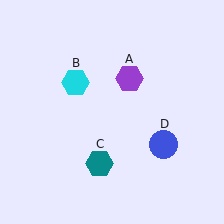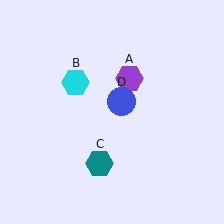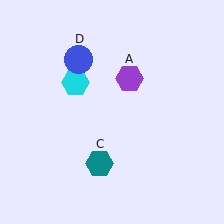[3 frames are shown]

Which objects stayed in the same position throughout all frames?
Purple hexagon (object A) and cyan hexagon (object B) and teal hexagon (object C) remained stationary.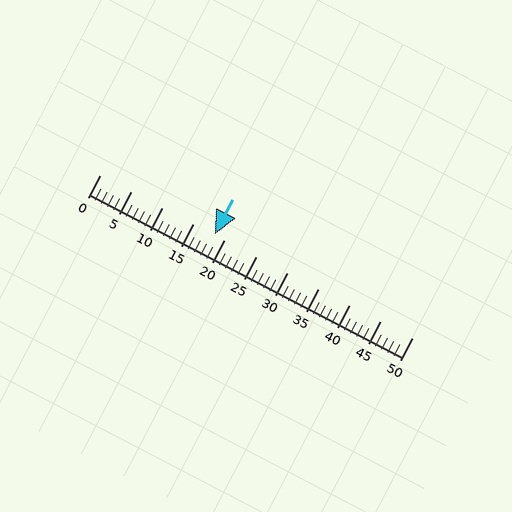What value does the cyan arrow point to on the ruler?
The cyan arrow points to approximately 18.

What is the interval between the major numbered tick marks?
The major tick marks are spaced 5 units apart.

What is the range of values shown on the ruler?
The ruler shows values from 0 to 50.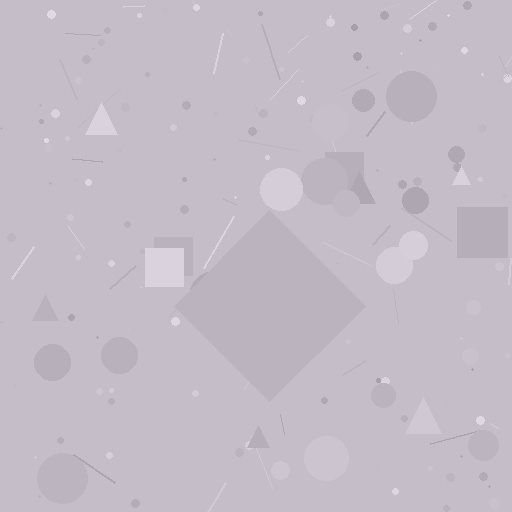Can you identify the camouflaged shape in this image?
The camouflaged shape is a diamond.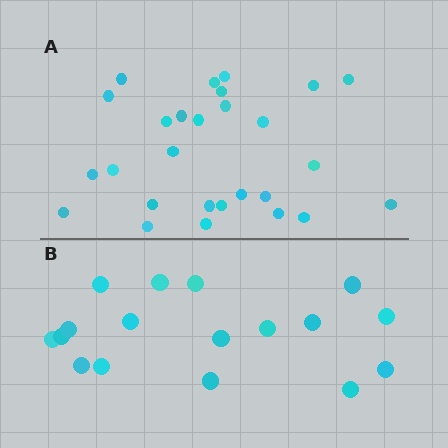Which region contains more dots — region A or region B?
Region A (the top region) has more dots.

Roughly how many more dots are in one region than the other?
Region A has roughly 10 or so more dots than region B.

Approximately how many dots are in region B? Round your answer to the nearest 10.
About 20 dots. (The exact count is 17, which rounds to 20.)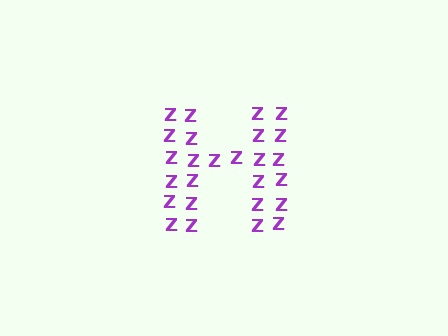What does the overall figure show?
The overall figure shows the letter H.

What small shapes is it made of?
It is made of small letter Z's.